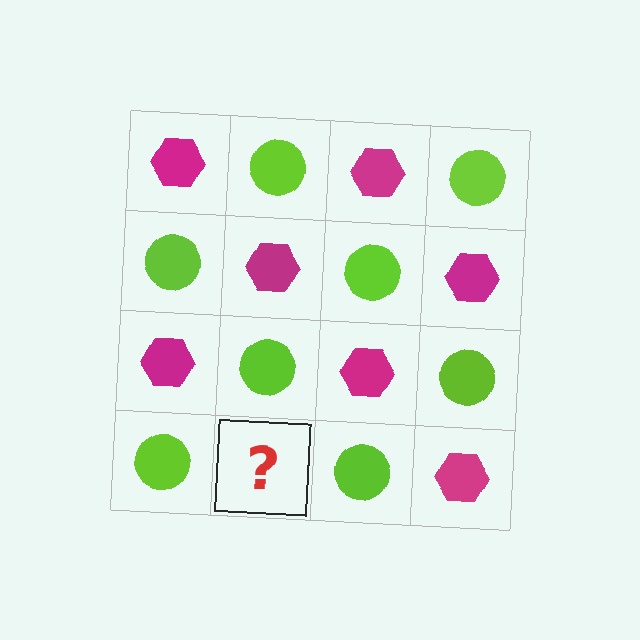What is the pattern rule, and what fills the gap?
The rule is that it alternates magenta hexagon and lime circle in a checkerboard pattern. The gap should be filled with a magenta hexagon.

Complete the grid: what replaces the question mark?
The question mark should be replaced with a magenta hexagon.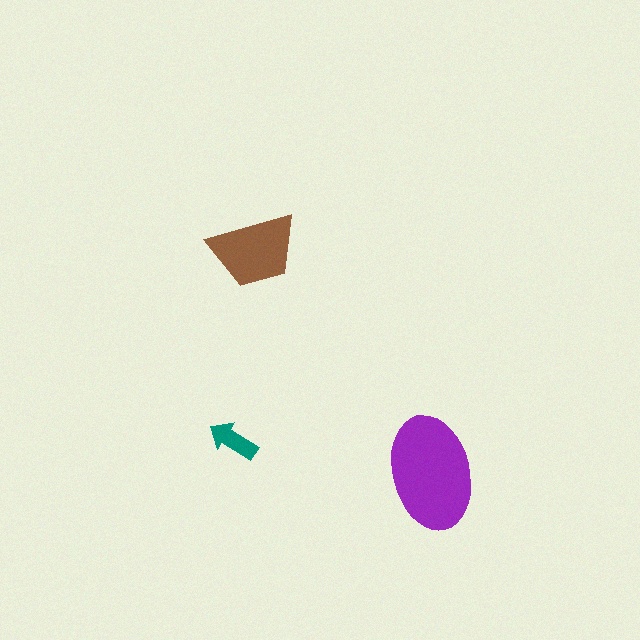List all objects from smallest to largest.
The teal arrow, the brown trapezoid, the purple ellipse.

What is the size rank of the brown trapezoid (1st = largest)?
2nd.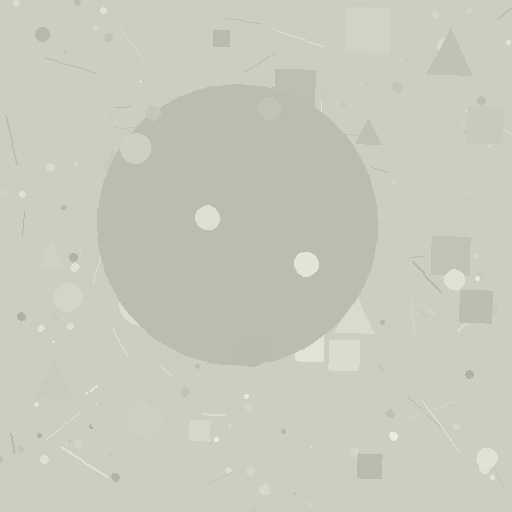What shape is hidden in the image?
A circle is hidden in the image.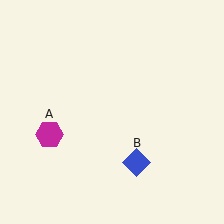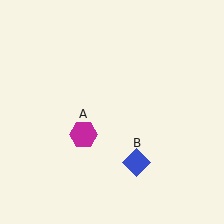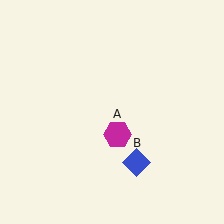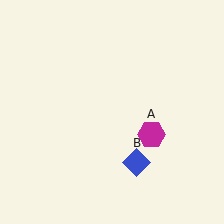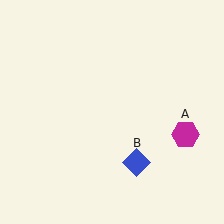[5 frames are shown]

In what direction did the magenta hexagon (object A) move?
The magenta hexagon (object A) moved right.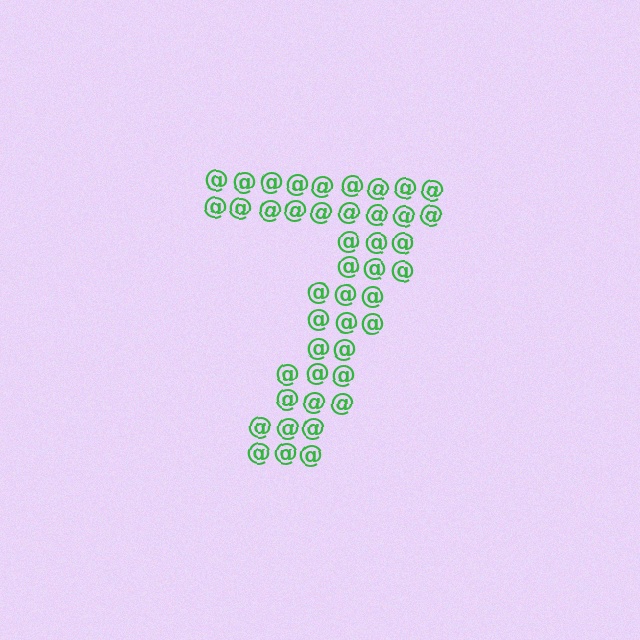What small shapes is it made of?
It is made of small at signs.